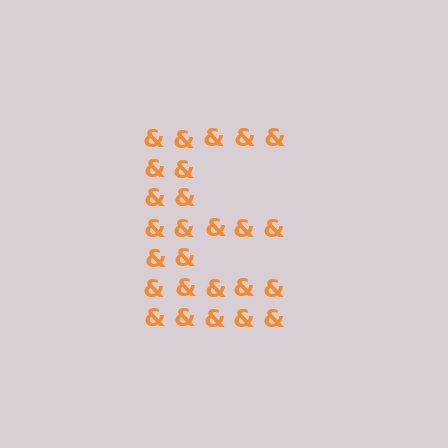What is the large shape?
The large shape is the letter E.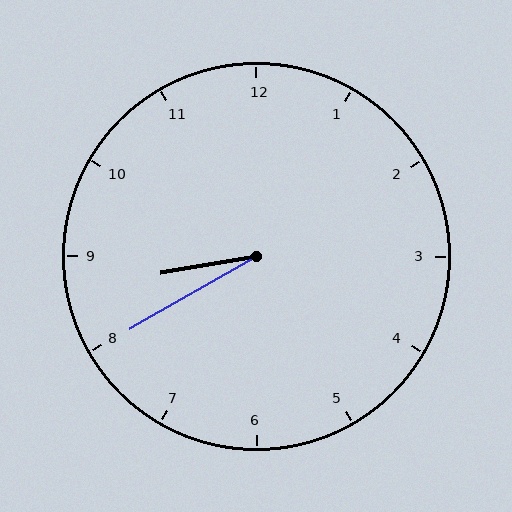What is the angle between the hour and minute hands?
Approximately 20 degrees.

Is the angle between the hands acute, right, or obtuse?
It is acute.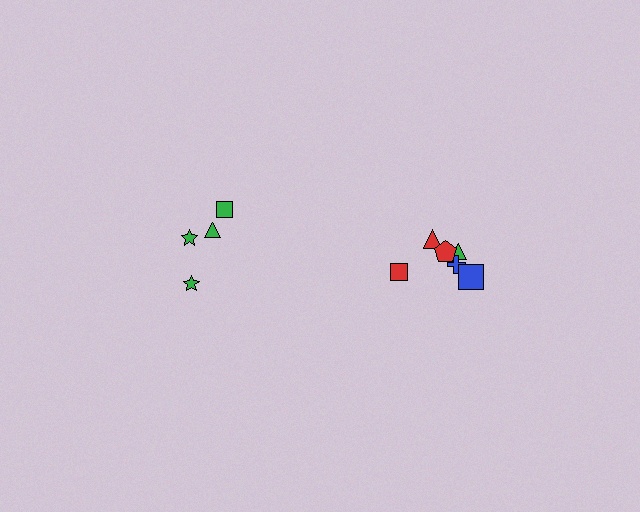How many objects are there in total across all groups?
There are 10 objects.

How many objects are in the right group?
There are 6 objects.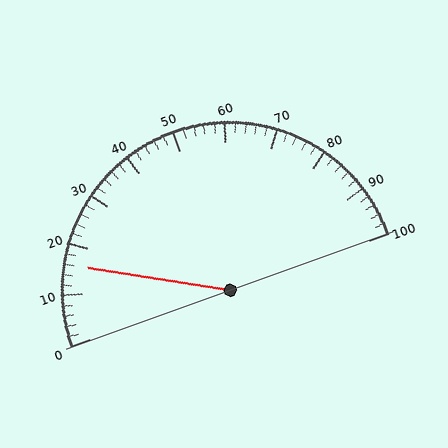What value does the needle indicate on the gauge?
The needle indicates approximately 16.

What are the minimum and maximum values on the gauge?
The gauge ranges from 0 to 100.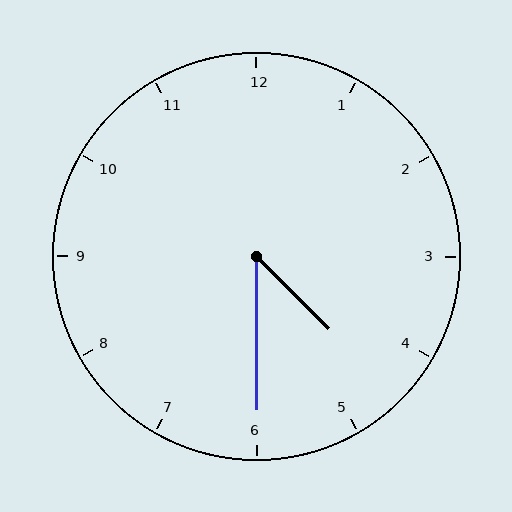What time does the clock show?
4:30.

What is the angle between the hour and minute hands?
Approximately 45 degrees.